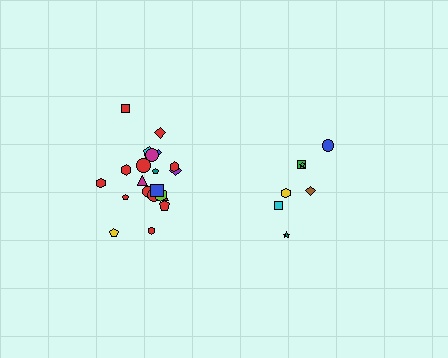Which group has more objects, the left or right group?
The left group.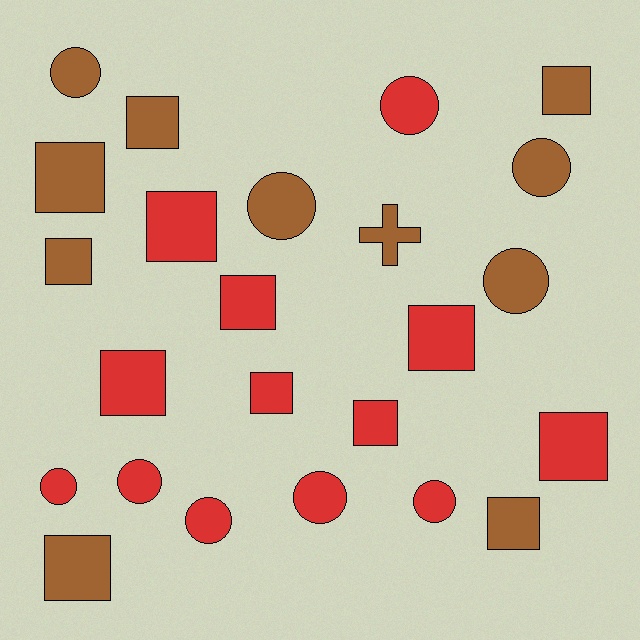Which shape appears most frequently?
Square, with 13 objects.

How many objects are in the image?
There are 24 objects.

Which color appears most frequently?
Red, with 13 objects.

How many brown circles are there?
There are 4 brown circles.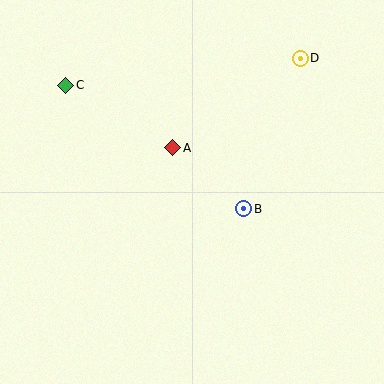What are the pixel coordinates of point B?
Point B is at (244, 209).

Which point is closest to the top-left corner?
Point C is closest to the top-left corner.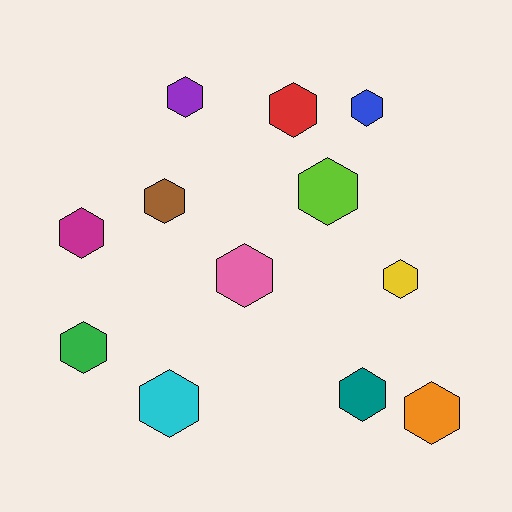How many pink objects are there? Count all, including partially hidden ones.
There is 1 pink object.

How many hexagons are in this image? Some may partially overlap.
There are 12 hexagons.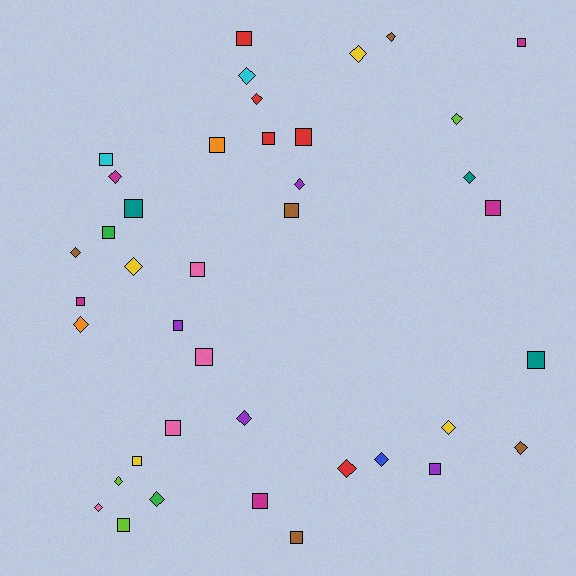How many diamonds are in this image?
There are 19 diamonds.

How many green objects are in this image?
There are 2 green objects.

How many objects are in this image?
There are 40 objects.